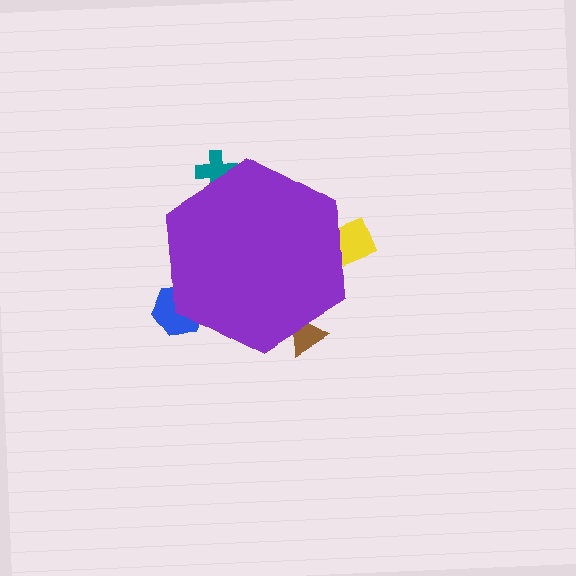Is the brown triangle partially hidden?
Yes, the brown triangle is partially hidden behind the purple hexagon.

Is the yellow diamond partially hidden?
Yes, the yellow diamond is partially hidden behind the purple hexagon.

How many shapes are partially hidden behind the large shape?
4 shapes are partially hidden.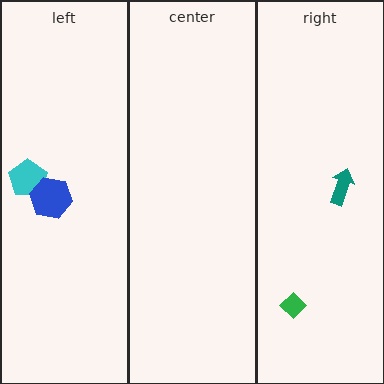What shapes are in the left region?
The cyan pentagon, the blue hexagon.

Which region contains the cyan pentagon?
The left region.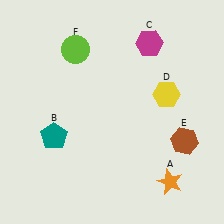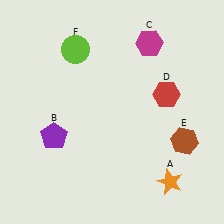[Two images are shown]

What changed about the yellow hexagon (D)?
In Image 1, D is yellow. In Image 2, it changed to red.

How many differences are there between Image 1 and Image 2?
There are 2 differences between the two images.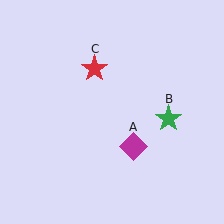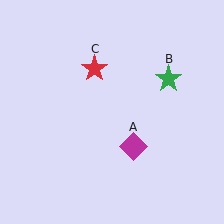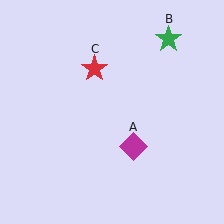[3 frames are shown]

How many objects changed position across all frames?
1 object changed position: green star (object B).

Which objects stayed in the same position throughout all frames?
Magenta diamond (object A) and red star (object C) remained stationary.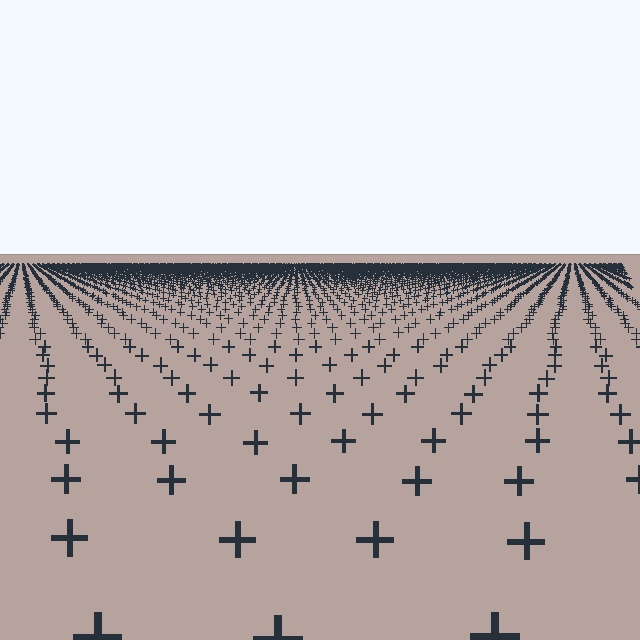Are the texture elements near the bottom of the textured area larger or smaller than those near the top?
Larger. Near the bottom, elements are closer to the viewer and appear at a bigger on-screen size.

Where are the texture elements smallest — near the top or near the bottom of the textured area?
Near the top.